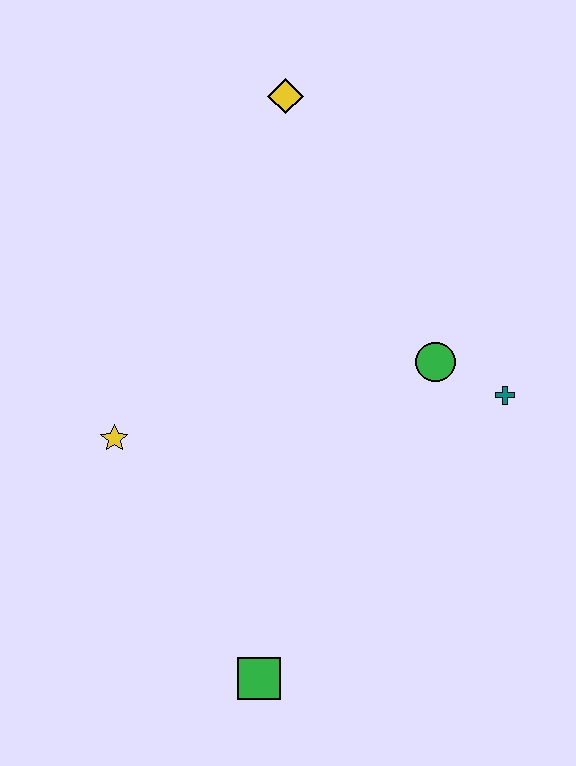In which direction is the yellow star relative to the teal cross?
The yellow star is to the left of the teal cross.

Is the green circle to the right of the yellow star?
Yes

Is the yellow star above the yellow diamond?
No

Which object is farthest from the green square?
The yellow diamond is farthest from the green square.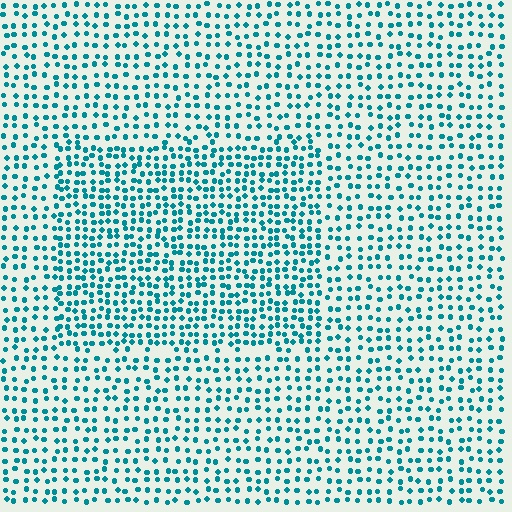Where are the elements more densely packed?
The elements are more densely packed inside the rectangle boundary.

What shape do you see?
I see a rectangle.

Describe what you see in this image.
The image contains small teal elements arranged at two different densities. A rectangle-shaped region is visible where the elements are more densely packed than the surrounding area.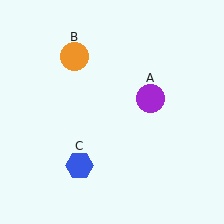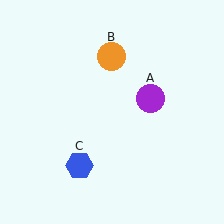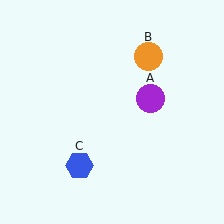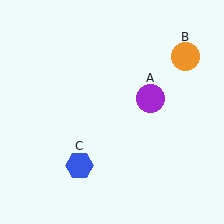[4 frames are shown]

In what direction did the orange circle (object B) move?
The orange circle (object B) moved right.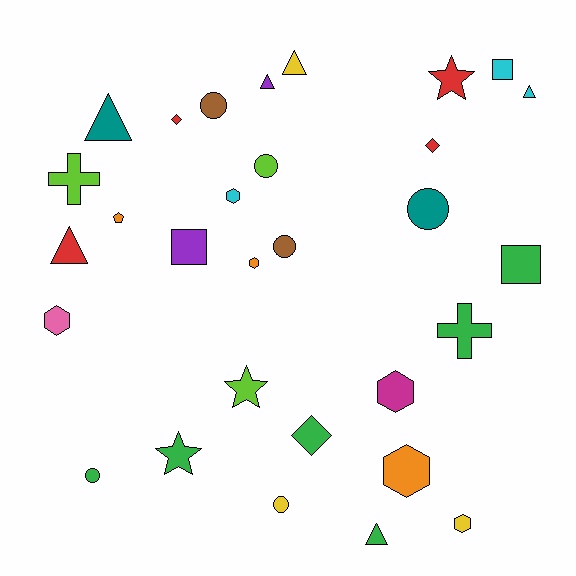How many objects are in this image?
There are 30 objects.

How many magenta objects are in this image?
There is 1 magenta object.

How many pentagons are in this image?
There is 1 pentagon.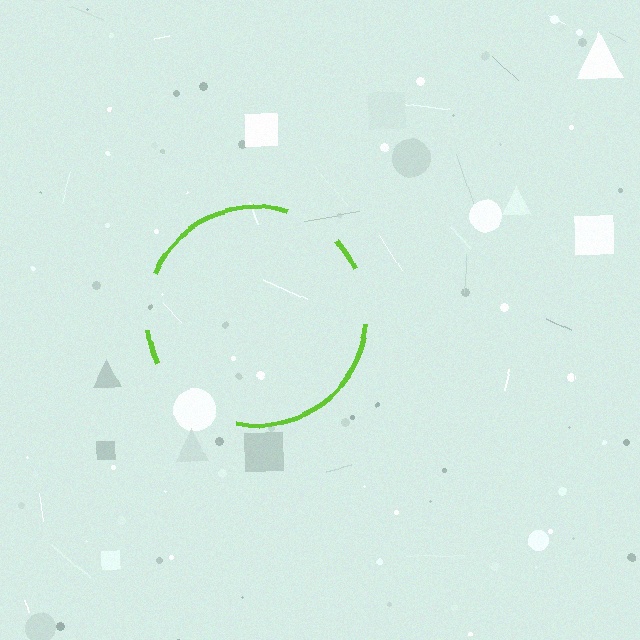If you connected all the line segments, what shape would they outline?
They would outline a circle.